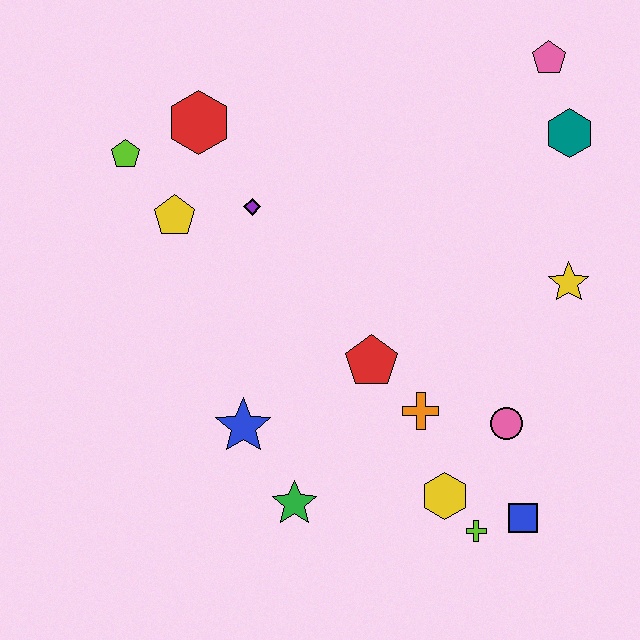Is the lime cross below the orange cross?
Yes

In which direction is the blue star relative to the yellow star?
The blue star is to the left of the yellow star.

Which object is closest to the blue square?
The lime cross is closest to the blue square.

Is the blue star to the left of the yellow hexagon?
Yes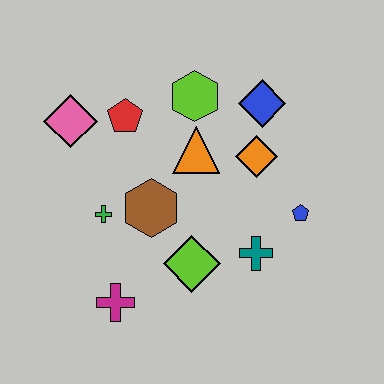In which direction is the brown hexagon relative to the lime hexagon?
The brown hexagon is below the lime hexagon.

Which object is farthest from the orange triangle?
The magenta cross is farthest from the orange triangle.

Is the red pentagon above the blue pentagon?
Yes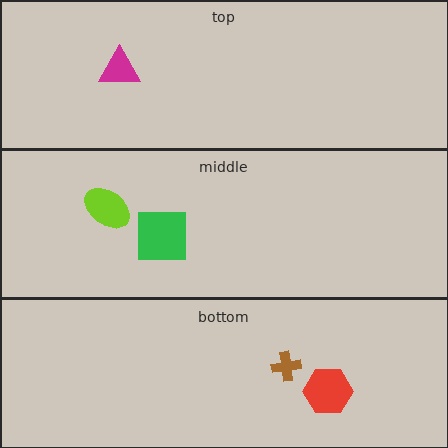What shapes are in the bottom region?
The red hexagon, the brown cross.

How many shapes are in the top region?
1.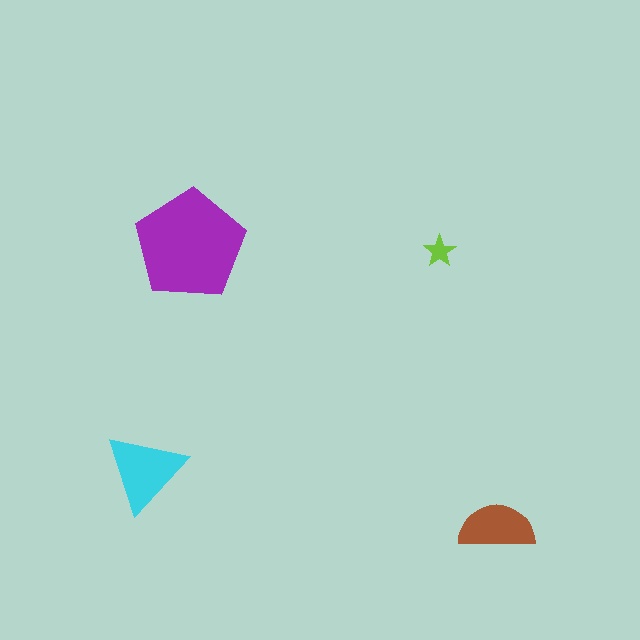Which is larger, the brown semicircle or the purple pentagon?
The purple pentagon.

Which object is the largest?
The purple pentagon.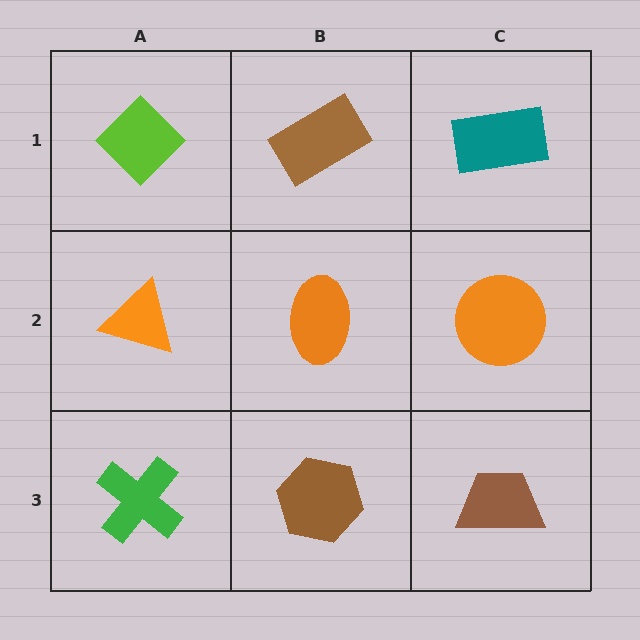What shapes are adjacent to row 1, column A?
An orange triangle (row 2, column A), a brown rectangle (row 1, column B).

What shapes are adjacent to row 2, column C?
A teal rectangle (row 1, column C), a brown trapezoid (row 3, column C), an orange ellipse (row 2, column B).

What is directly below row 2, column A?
A green cross.